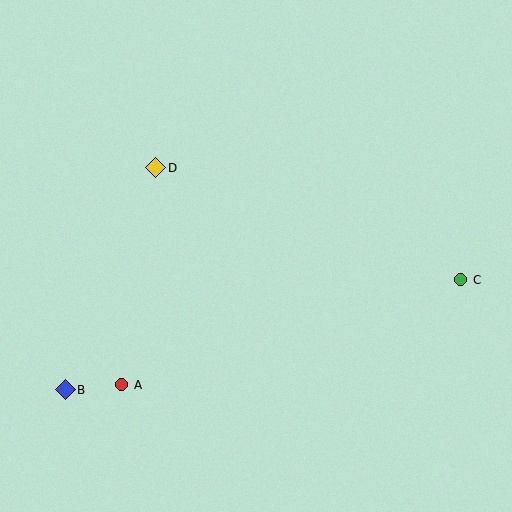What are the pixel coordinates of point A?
Point A is at (122, 385).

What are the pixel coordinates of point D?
Point D is at (156, 168).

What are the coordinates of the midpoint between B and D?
The midpoint between B and D is at (110, 279).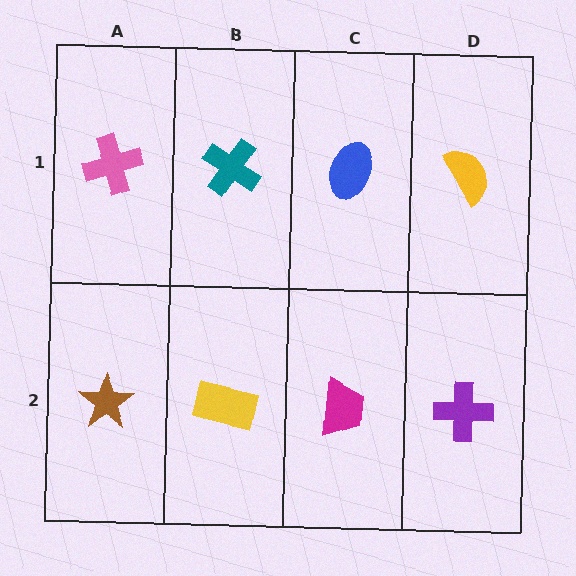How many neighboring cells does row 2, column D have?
2.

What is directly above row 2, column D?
A yellow semicircle.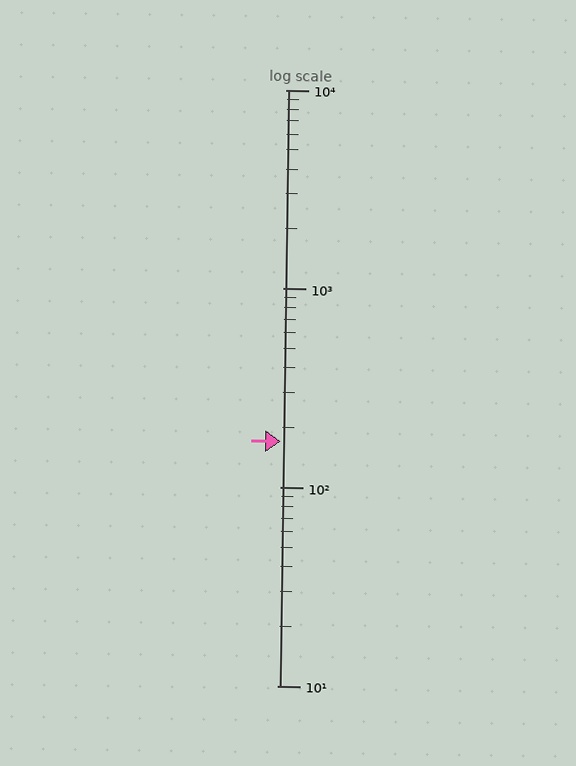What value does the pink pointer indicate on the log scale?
The pointer indicates approximately 170.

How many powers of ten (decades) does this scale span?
The scale spans 3 decades, from 10 to 10000.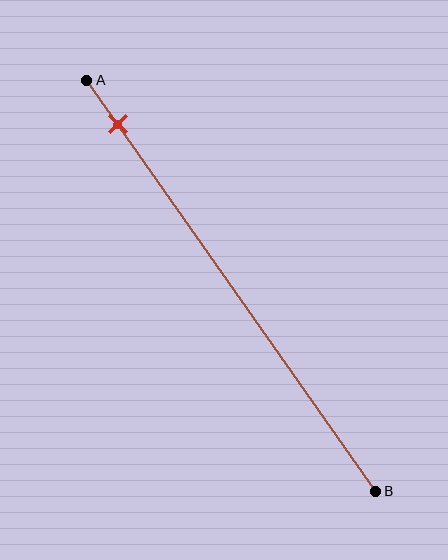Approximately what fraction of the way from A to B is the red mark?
The red mark is approximately 10% of the way from A to B.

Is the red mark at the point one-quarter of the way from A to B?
No, the mark is at about 10% from A, not at the 25% one-quarter point.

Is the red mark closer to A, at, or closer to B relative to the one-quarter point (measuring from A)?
The red mark is closer to point A than the one-quarter point of segment AB.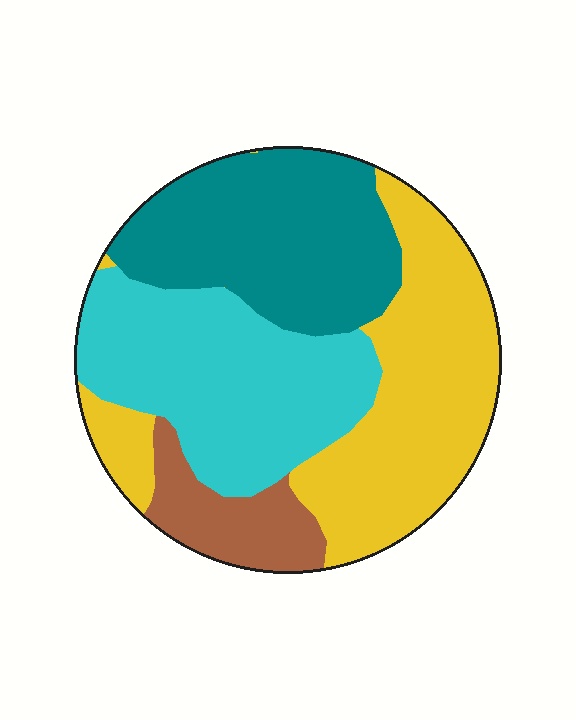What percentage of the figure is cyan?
Cyan covers roughly 30% of the figure.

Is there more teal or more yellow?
Yellow.